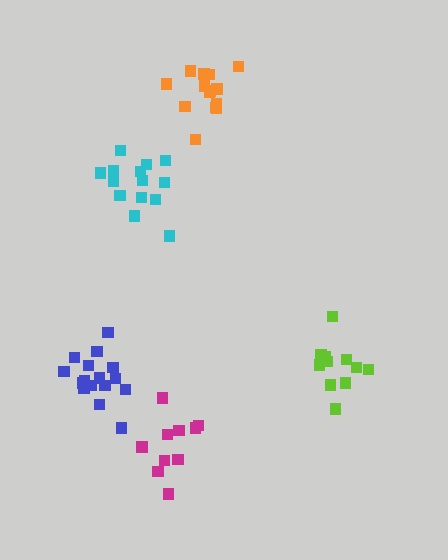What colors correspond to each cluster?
The clusters are colored: magenta, blue, cyan, lime, orange.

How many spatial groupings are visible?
There are 5 spatial groupings.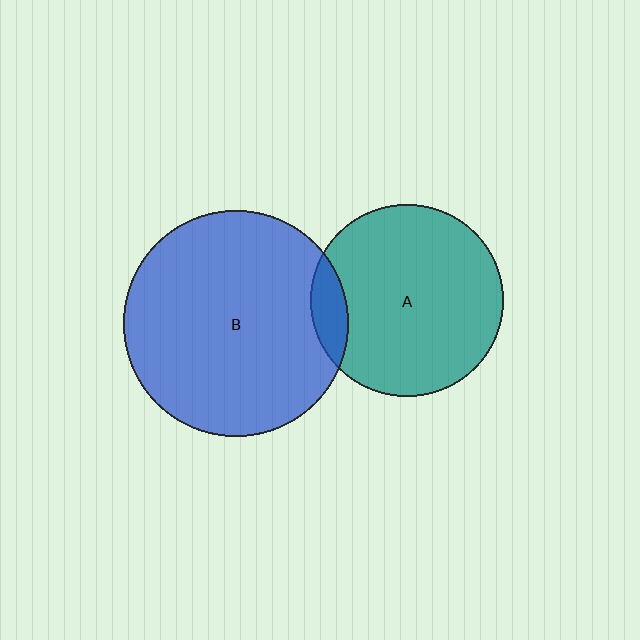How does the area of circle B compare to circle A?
Approximately 1.4 times.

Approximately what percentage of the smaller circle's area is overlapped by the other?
Approximately 10%.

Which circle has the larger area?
Circle B (blue).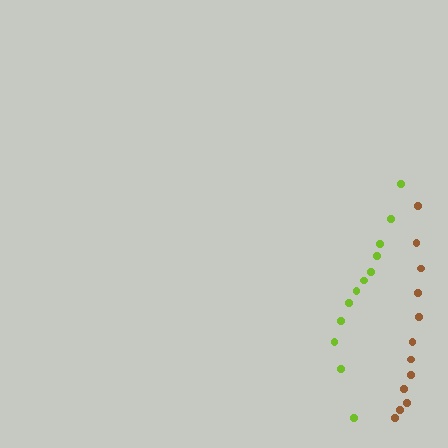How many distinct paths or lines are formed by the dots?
There are 2 distinct paths.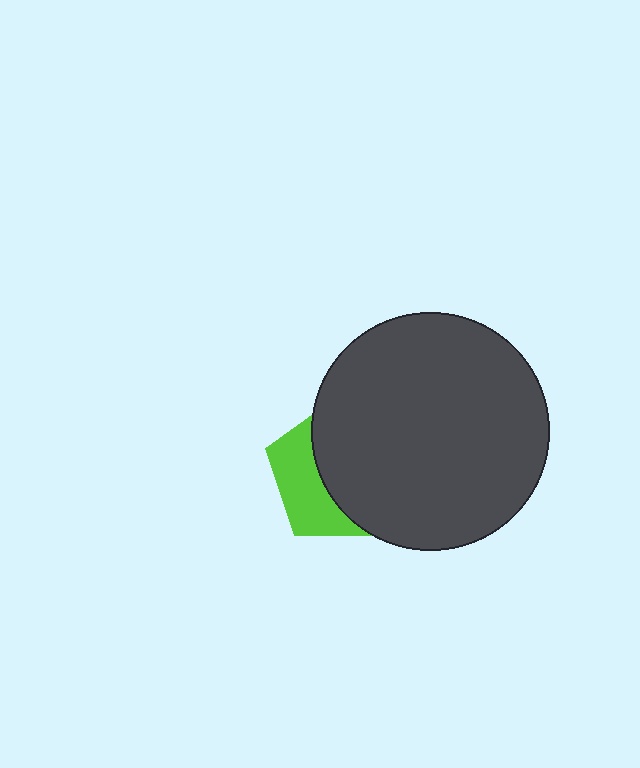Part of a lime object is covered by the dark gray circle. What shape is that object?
It is a pentagon.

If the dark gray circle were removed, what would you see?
You would see the complete lime pentagon.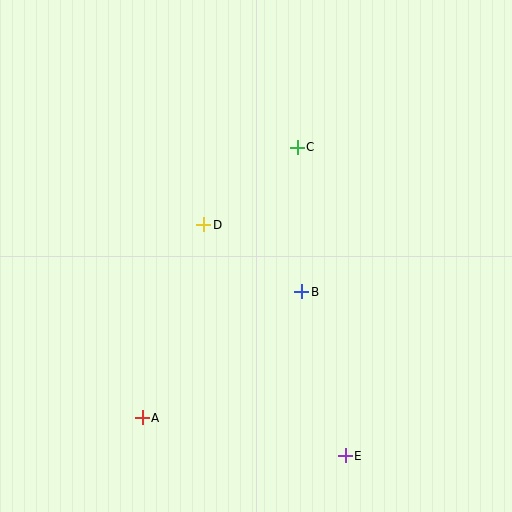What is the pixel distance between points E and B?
The distance between E and B is 170 pixels.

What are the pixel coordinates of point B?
Point B is at (302, 292).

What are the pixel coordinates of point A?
Point A is at (142, 418).